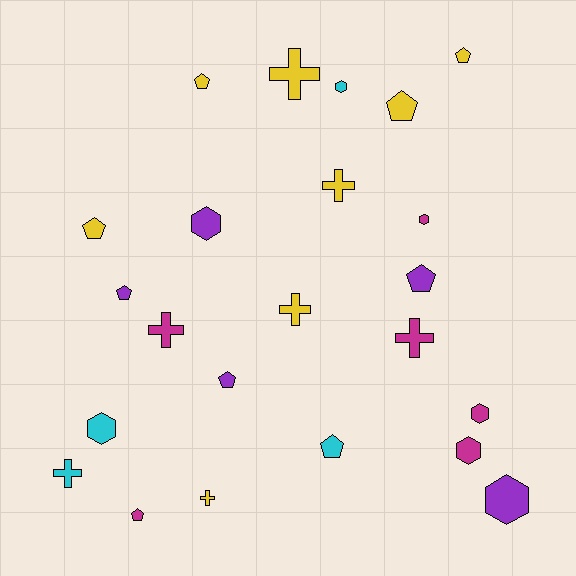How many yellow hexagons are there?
There are no yellow hexagons.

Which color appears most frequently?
Yellow, with 8 objects.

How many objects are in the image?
There are 23 objects.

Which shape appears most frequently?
Pentagon, with 9 objects.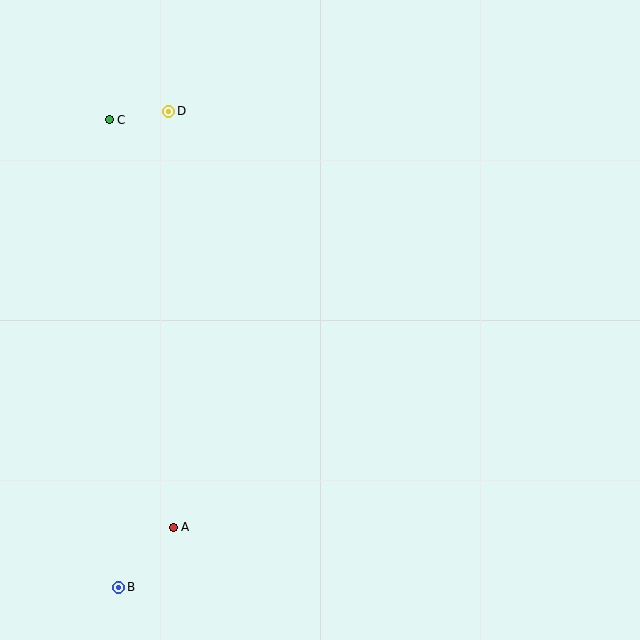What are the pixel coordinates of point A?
Point A is at (173, 527).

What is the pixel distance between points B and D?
The distance between B and D is 478 pixels.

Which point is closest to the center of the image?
Point A at (173, 527) is closest to the center.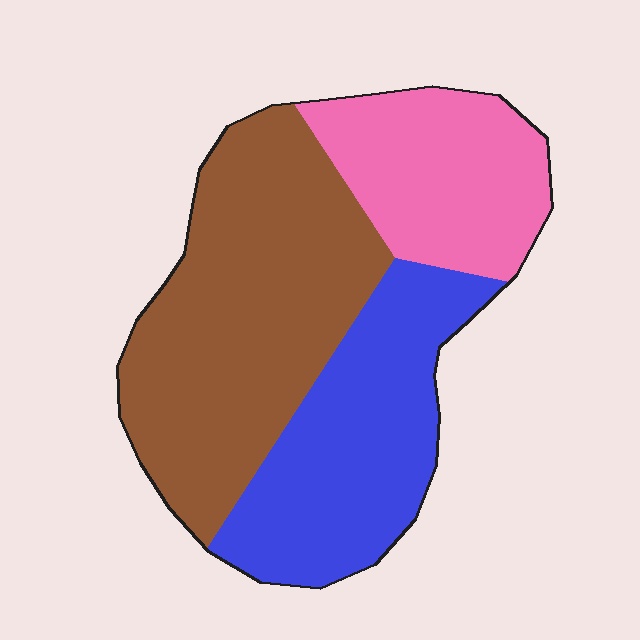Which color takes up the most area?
Brown, at roughly 45%.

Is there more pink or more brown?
Brown.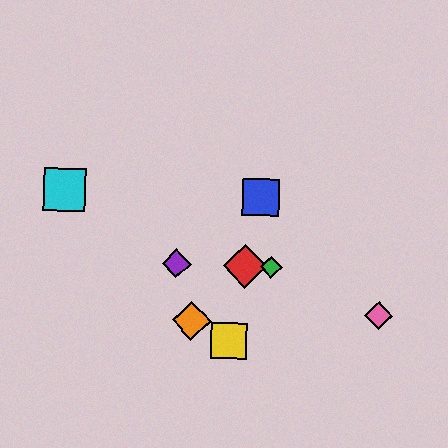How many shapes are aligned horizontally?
3 shapes (the red diamond, the green diamond, the purple diamond) are aligned horizontally.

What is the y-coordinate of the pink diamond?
The pink diamond is at y≈315.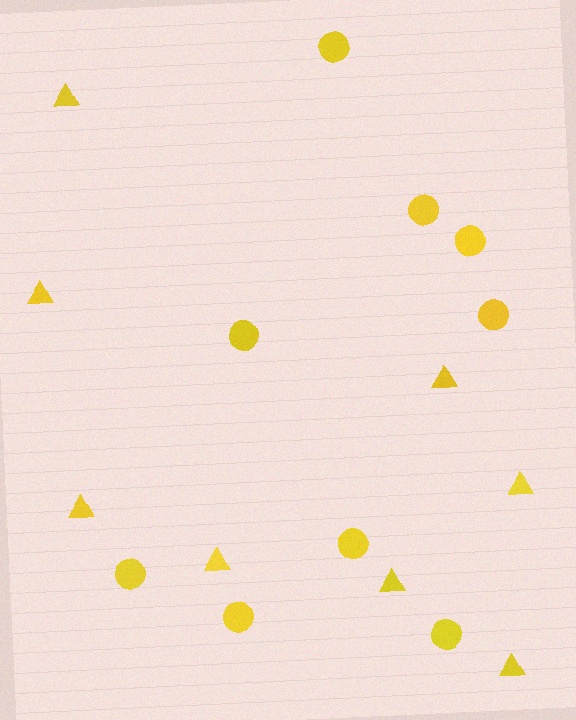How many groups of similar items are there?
There are 2 groups: one group of triangles (8) and one group of circles (9).